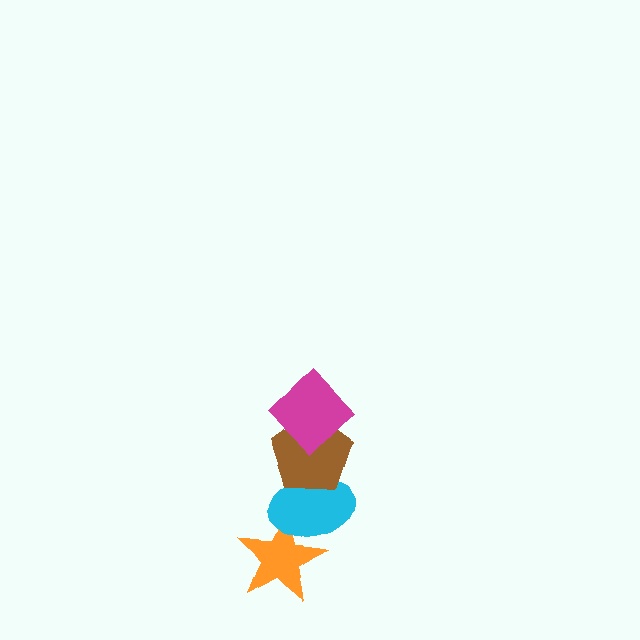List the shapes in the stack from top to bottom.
From top to bottom: the magenta diamond, the brown pentagon, the cyan ellipse, the orange star.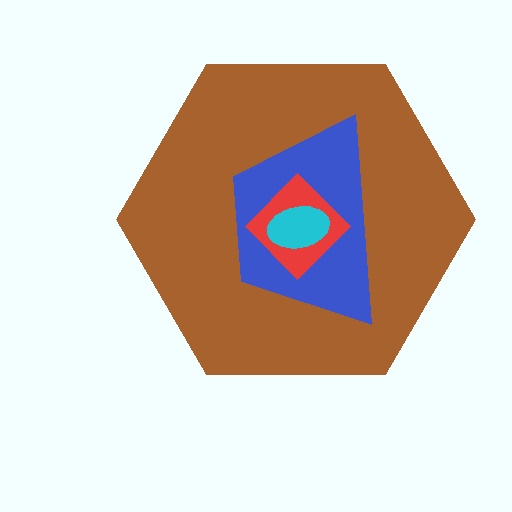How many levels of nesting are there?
4.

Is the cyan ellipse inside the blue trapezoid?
Yes.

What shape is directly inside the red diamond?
The cyan ellipse.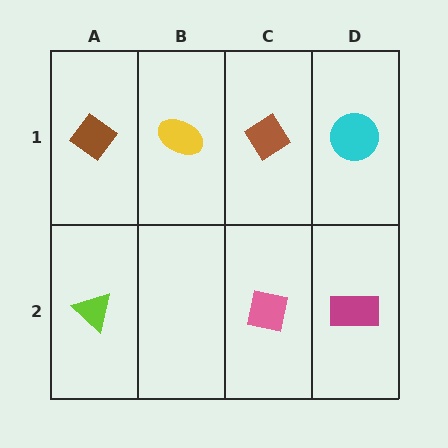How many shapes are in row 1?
4 shapes.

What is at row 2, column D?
A magenta rectangle.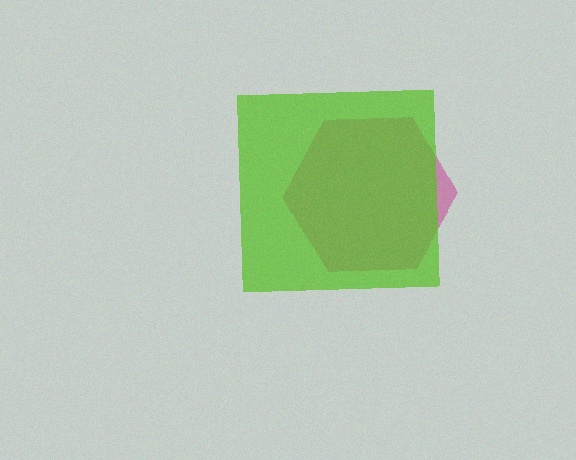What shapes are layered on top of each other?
The layered shapes are: a magenta hexagon, a lime square.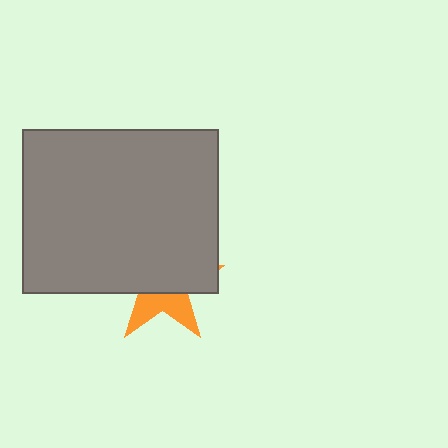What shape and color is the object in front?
The object in front is a gray rectangle.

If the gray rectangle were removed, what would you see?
You would see the complete orange star.